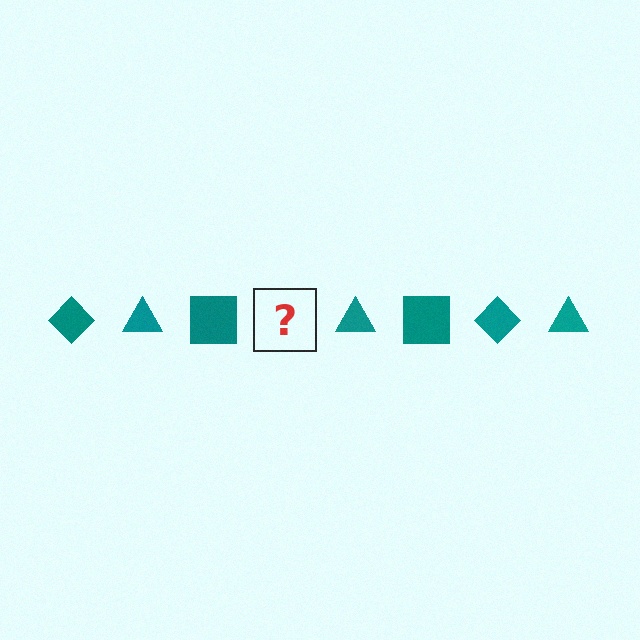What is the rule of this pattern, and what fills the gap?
The rule is that the pattern cycles through diamond, triangle, square shapes in teal. The gap should be filled with a teal diamond.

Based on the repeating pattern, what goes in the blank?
The blank should be a teal diamond.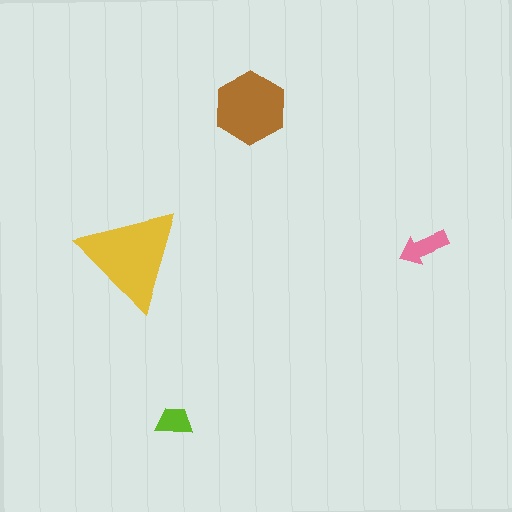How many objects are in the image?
There are 4 objects in the image.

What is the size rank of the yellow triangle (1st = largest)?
1st.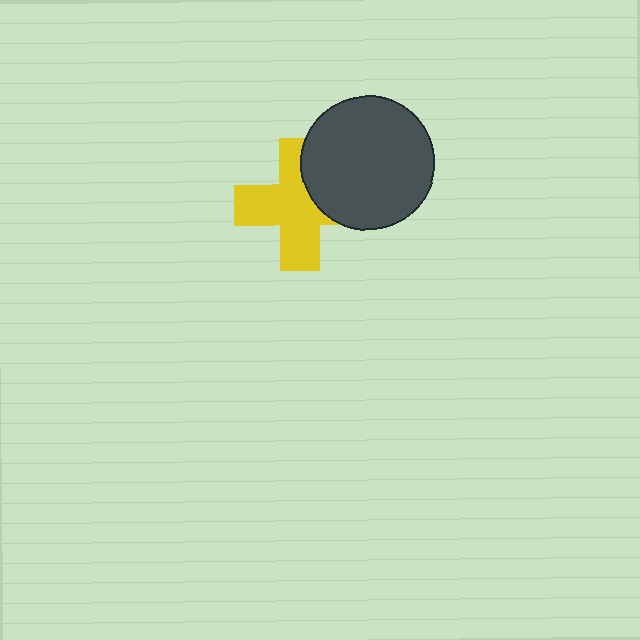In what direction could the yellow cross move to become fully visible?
The yellow cross could move left. That would shift it out from behind the dark gray circle entirely.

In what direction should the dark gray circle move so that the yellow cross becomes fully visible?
The dark gray circle should move right. That is the shortest direction to clear the overlap and leave the yellow cross fully visible.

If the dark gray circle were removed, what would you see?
You would see the complete yellow cross.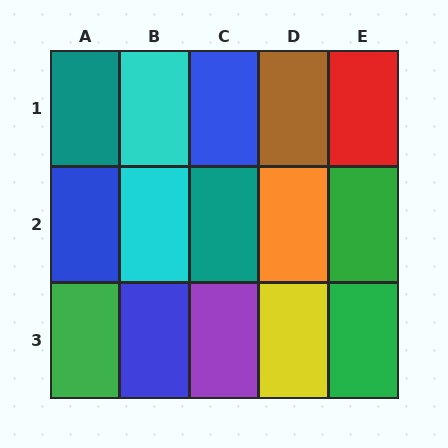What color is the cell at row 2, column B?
Cyan.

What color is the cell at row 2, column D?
Orange.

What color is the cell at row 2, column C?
Teal.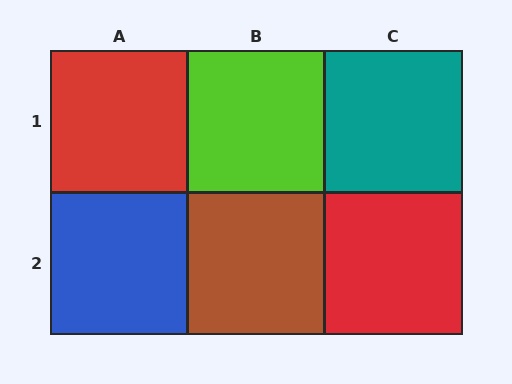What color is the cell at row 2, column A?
Blue.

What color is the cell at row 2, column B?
Brown.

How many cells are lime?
1 cell is lime.